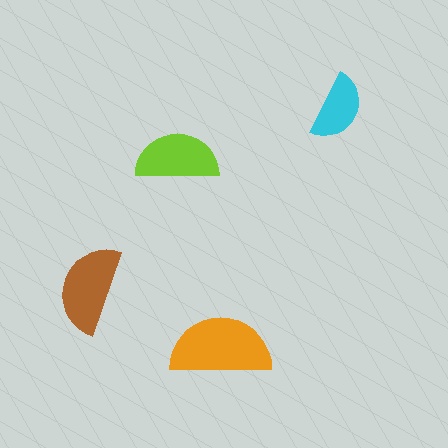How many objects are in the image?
There are 4 objects in the image.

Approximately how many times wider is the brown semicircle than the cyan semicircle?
About 1.5 times wider.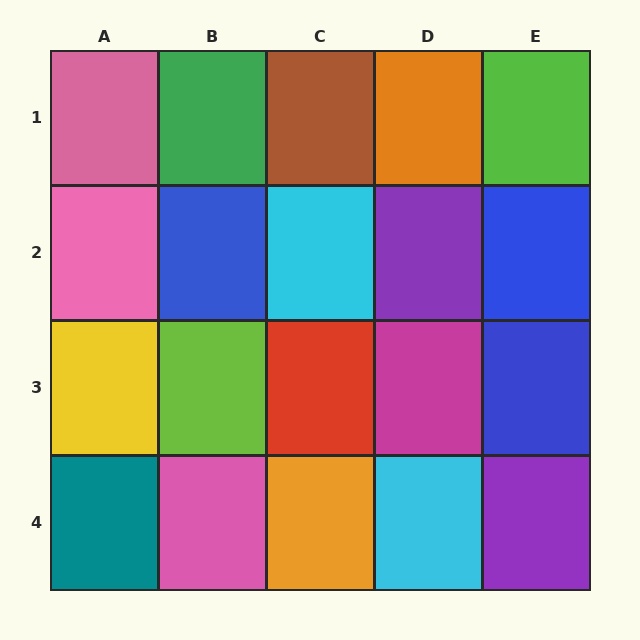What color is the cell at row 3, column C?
Red.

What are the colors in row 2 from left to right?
Pink, blue, cyan, purple, blue.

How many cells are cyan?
2 cells are cyan.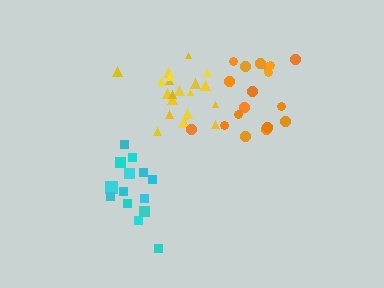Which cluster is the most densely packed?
Yellow.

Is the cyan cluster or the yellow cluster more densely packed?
Yellow.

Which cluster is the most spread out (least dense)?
Orange.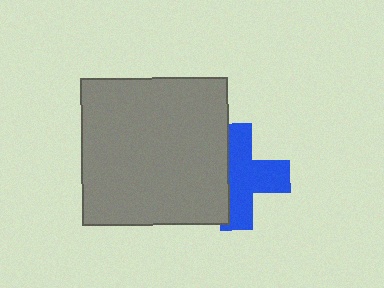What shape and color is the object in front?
The object in front is a gray square.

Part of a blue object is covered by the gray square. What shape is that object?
It is a cross.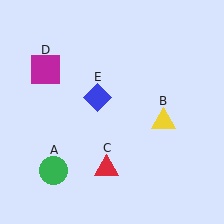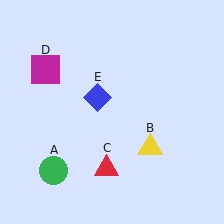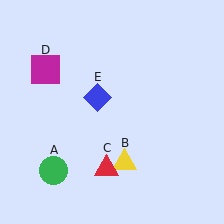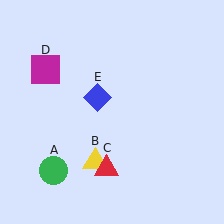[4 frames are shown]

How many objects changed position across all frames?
1 object changed position: yellow triangle (object B).